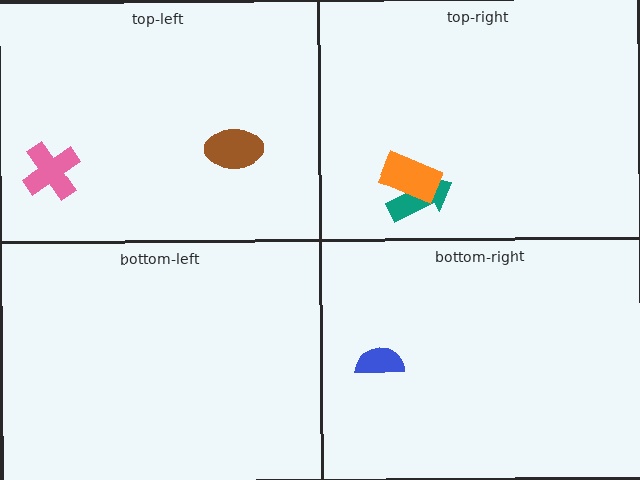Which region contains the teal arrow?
The top-right region.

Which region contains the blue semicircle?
The bottom-right region.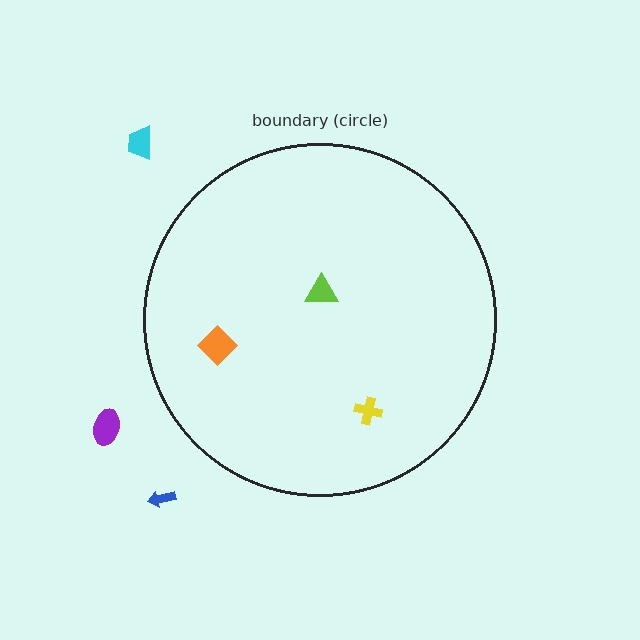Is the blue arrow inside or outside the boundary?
Outside.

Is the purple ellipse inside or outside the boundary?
Outside.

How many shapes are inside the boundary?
3 inside, 3 outside.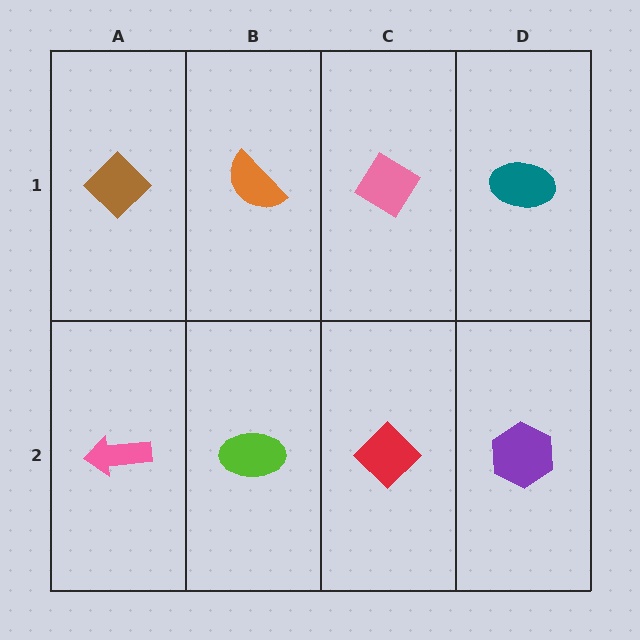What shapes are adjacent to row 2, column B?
An orange semicircle (row 1, column B), a pink arrow (row 2, column A), a red diamond (row 2, column C).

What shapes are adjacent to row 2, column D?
A teal ellipse (row 1, column D), a red diamond (row 2, column C).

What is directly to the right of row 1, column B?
A pink diamond.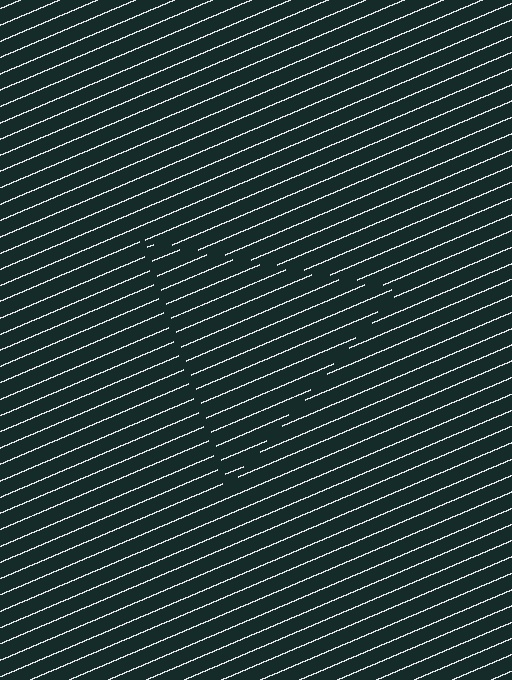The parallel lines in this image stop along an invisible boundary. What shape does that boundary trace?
An illusory triangle. The interior of the shape contains the same grating, shifted by half a period — the contour is defined by the phase discontinuity where line-ends from the inner and outer gratings abut.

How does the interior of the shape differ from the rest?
The interior of the shape contains the same grating, shifted by half a period — the contour is defined by the phase discontinuity where line-ends from the inner and outer gratings abut.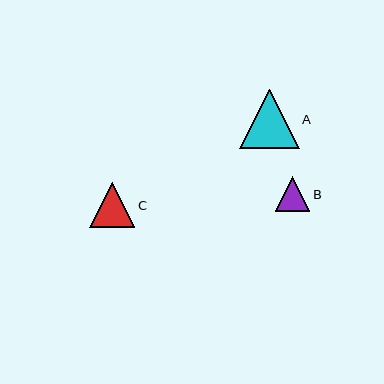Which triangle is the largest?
Triangle A is the largest with a size of approximately 60 pixels.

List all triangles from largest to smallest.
From largest to smallest: A, C, B.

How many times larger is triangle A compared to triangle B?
Triangle A is approximately 1.7 times the size of triangle B.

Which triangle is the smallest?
Triangle B is the smallest with a size of approximately 35 pixels.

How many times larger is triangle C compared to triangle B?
Triangle C is approximately 1.3 times the size of triangle B.